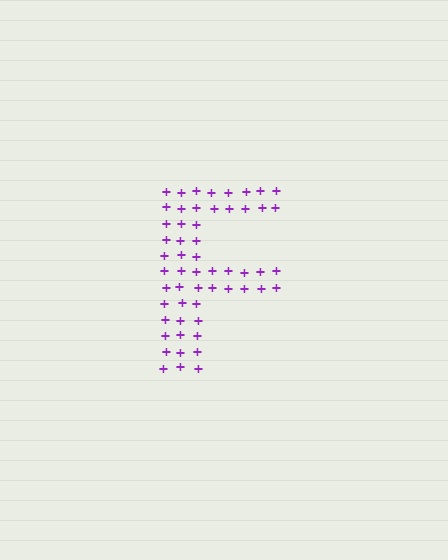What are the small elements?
The small elements are plus signs.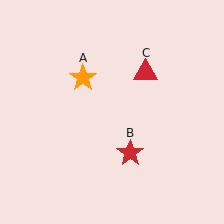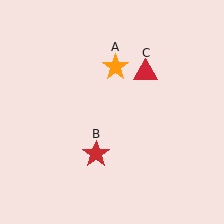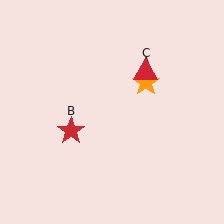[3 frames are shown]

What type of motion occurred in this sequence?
The orange star (object A), red star (object B) rotated clockwise around the center of the scene.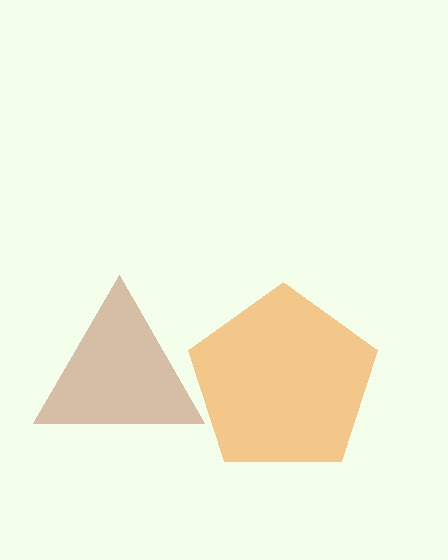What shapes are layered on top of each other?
The layered shapes are: a brown triangle, an orange pentagon.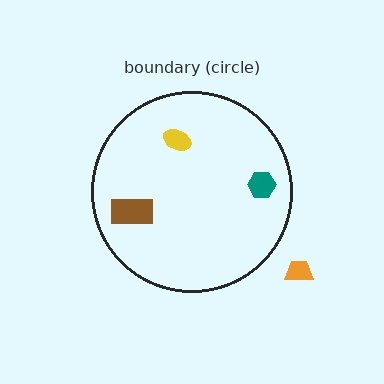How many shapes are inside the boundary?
3 inside, 1 outside.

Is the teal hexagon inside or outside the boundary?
Inside.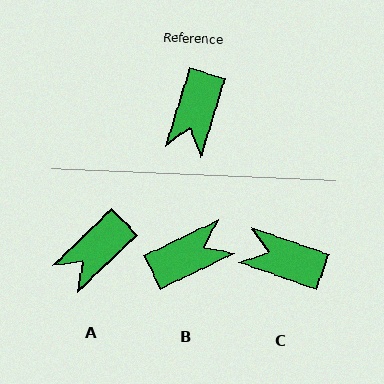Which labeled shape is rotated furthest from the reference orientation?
B, about 133 degrees away.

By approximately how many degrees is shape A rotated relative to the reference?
Approximately 29 degrees clockwise.